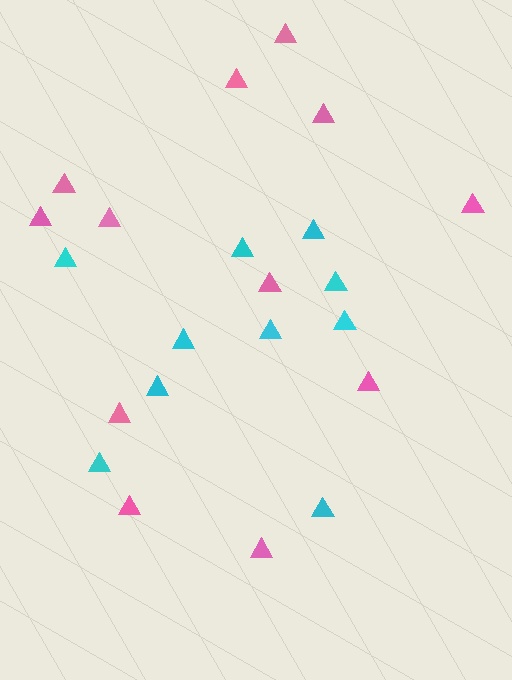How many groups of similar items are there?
There are 2 groups: one group of cyan triangles (10) and one group of pink triangles (12).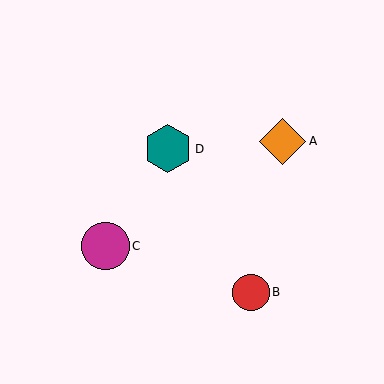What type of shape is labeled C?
Shape C is a magenta circle.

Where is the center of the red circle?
The center of the red circle is at (251, 292).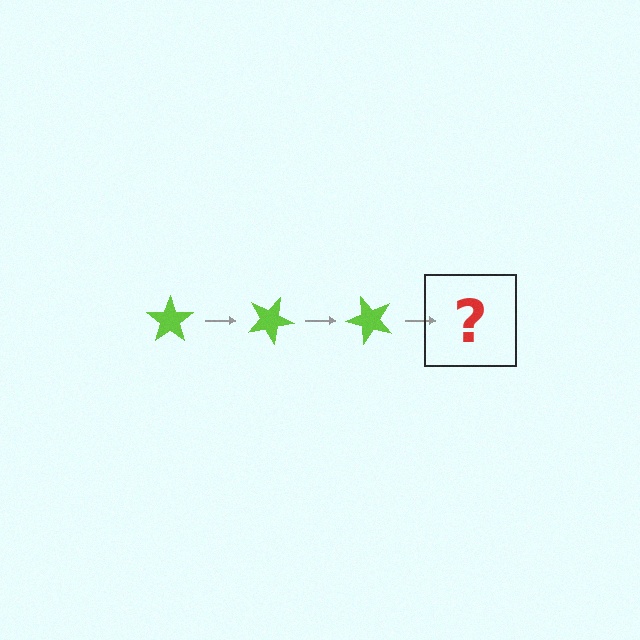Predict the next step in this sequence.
The next step is a lime star rotated 75 degrees.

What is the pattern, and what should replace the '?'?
The pattern is that the star rotates 25 degrees each step. The '?' should be a lime star rotated 75 degrees.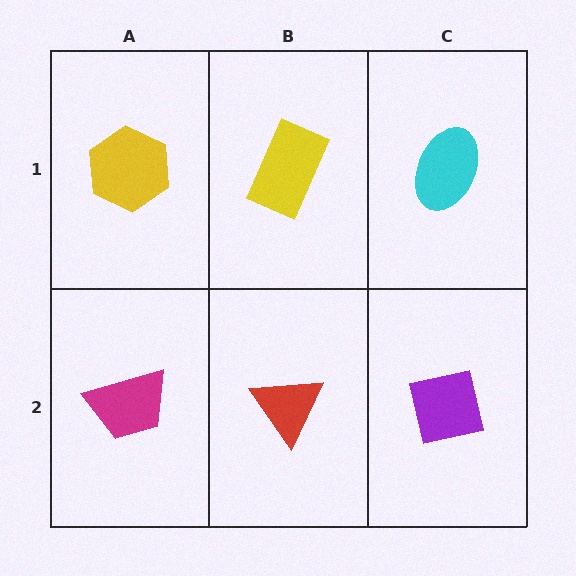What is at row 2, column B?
A red triangle.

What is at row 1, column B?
A yellow rectangle.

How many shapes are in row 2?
3 shapes.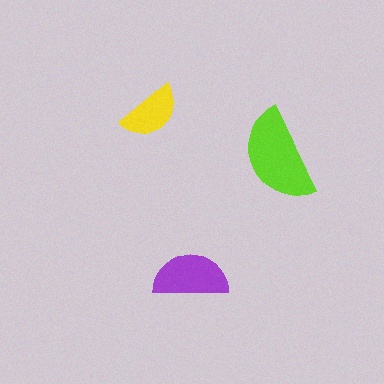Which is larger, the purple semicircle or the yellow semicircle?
The purple one.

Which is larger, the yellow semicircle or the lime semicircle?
The lime one.